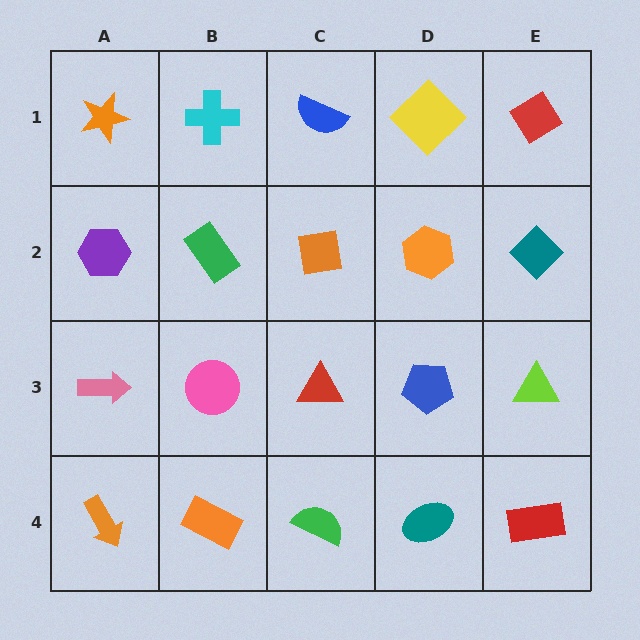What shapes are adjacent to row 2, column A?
An orange star (row 1, column A), a pink arrow (row 3, column A), a green rectangle (row 2, column B).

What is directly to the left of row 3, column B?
A pink arrow.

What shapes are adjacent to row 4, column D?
A blue pentagon (row 3, column D), a green semicircle (row 4, column C), a red rectangle (row 4, column E).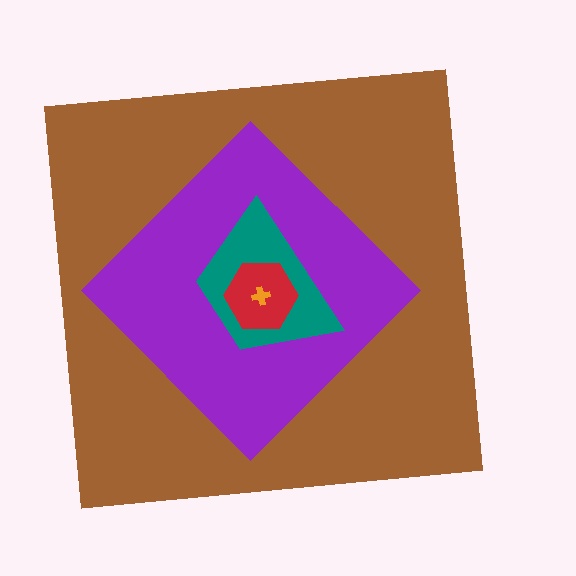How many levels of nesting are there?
5.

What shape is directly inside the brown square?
The purple diamond.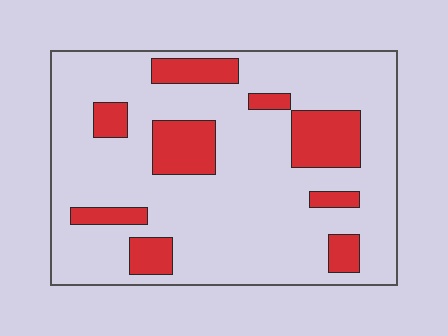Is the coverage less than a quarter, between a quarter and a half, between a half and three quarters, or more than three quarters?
Less than a quarter.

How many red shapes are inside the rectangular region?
9.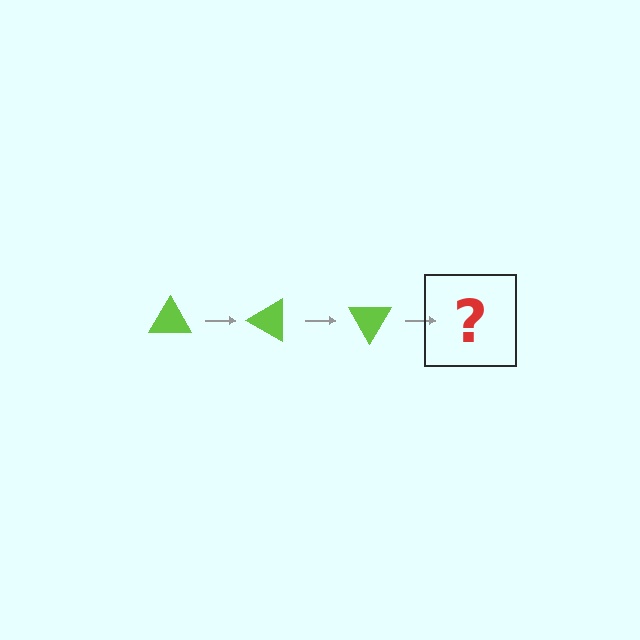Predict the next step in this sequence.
The next step is a lime triangle rotated 90 degrees.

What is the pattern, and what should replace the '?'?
The pattern is that the triangle rotates 30 degrees each step. The '?' should be a lime triangle rotated 90 degrees.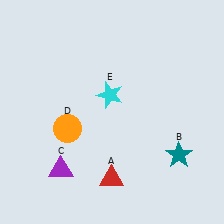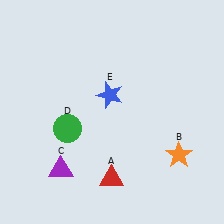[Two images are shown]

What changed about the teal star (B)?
In Image 1, B is teal. In Image 2, it changed to orange.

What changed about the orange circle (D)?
In Image 1, D is orange. In Image 2, it changed to green.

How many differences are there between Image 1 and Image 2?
There are 3 differences between the two images.